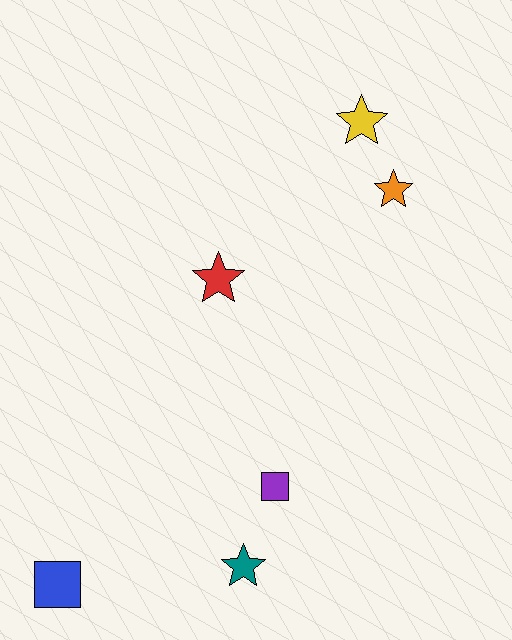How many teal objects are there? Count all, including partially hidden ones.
There is 1 teal object.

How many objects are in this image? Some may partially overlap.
There are 6 objects.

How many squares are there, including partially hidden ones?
There are 2 squares.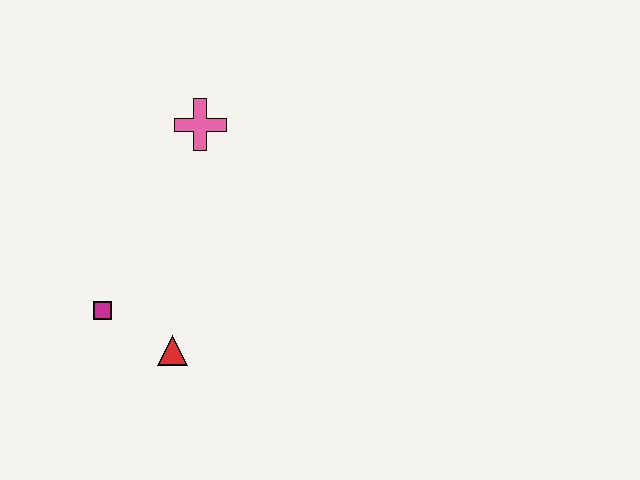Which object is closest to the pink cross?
The magenta square is closest to the pink cross.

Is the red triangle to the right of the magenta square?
Yes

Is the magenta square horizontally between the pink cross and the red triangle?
No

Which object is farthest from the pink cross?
The red triangle is farthest from the pink cross.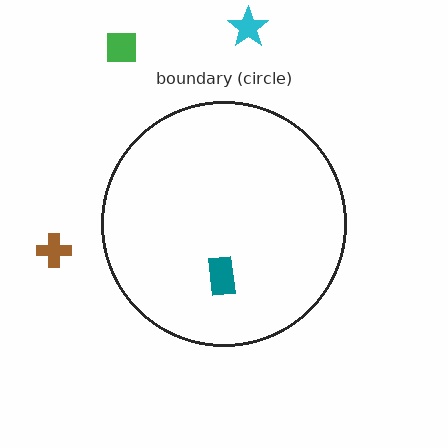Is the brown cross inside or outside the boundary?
Outside.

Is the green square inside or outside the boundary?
Outside.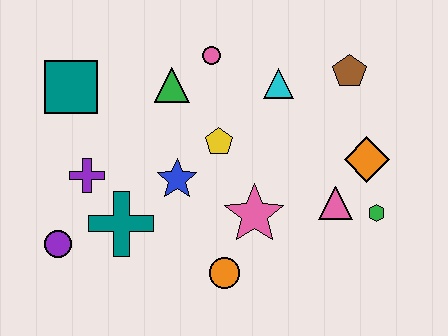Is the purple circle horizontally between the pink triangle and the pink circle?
No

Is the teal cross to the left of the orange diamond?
Yes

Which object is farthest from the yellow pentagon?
The purple circle is farthest from the yellow pentagon.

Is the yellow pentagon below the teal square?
Yes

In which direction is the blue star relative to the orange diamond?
The blue star is to the left of the orange diamond.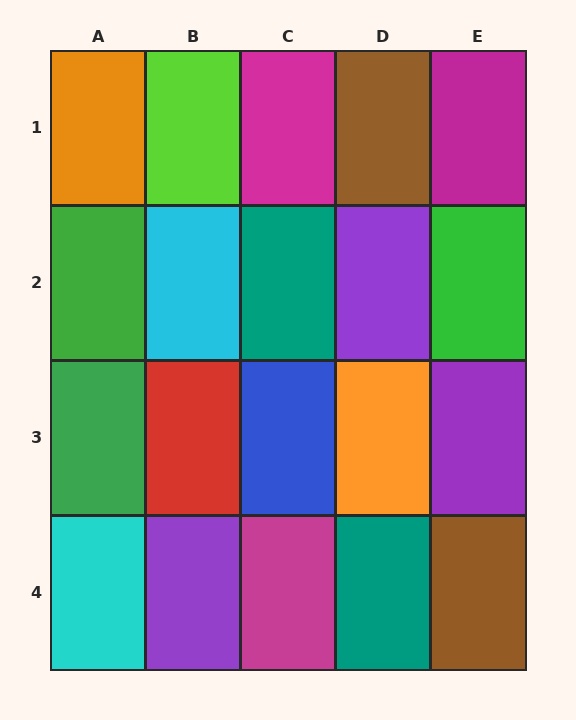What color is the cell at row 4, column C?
Magenta.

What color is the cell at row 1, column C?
Magenta.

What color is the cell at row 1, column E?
Magenta.